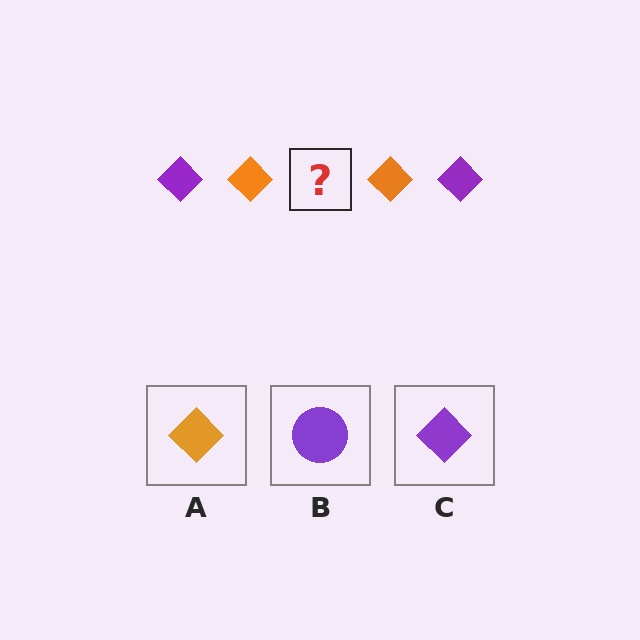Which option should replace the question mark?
Option C.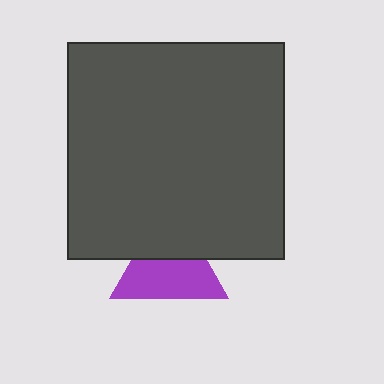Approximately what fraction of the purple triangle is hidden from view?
Roughly 39% of the purple triangle is hidden behind the dark gray square.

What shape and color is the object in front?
The object in front is a dark gray square.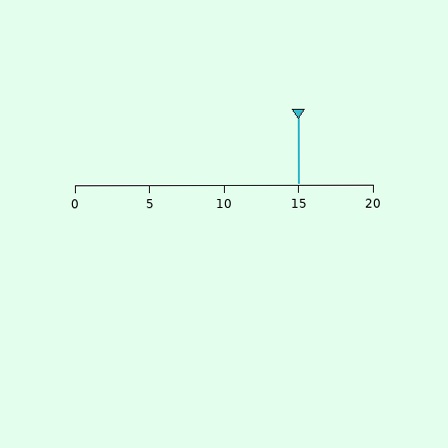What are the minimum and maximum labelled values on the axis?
The axis runs from 0 to 20.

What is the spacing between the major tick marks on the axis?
The major ticks are spaced 5 apart.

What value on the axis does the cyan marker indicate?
The marker indicates approximately 15.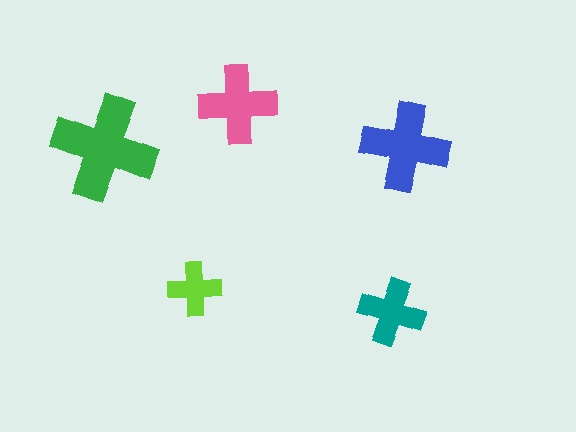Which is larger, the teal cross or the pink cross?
The pink one.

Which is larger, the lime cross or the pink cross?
The pink one.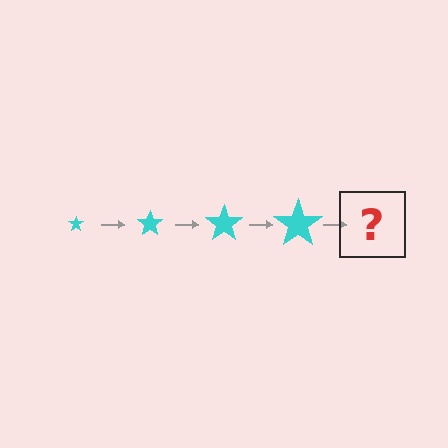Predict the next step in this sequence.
The next step is a cyan star, larger than the previous one.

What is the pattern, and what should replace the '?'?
The pattern is that the star gets progressively larger each step. The '?' should be a cyan star, larger than the previous one.